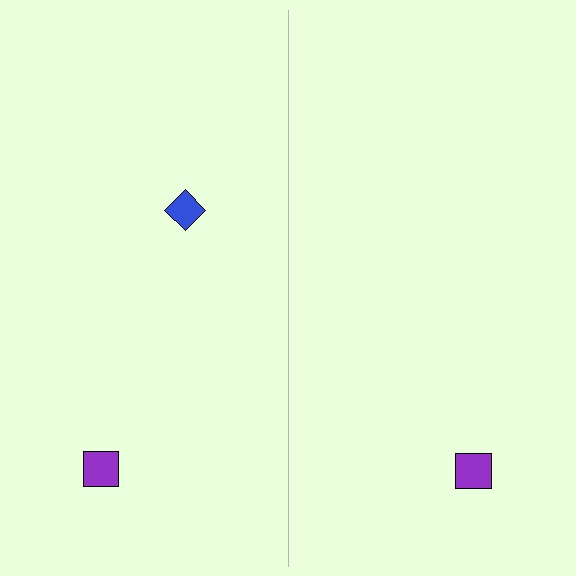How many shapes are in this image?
There are 3 shapes in this image.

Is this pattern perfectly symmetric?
No, the pattern is not perfectly symmetric. A blue diamond is missing from the right side.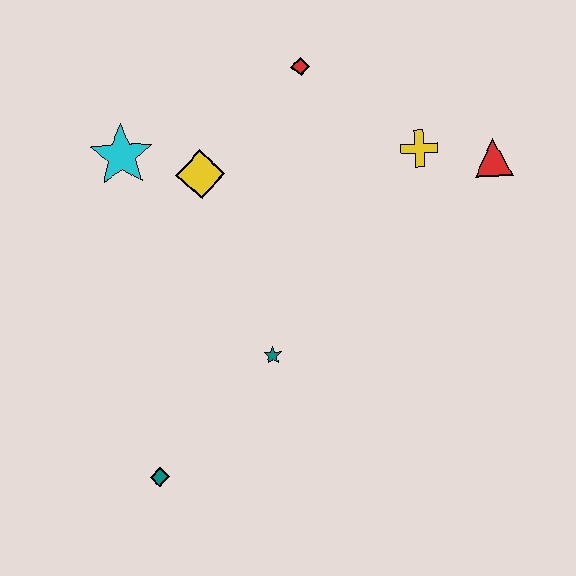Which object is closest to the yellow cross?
The red triangle is closest to the yellow cross.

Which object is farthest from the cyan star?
The red triangle is farthest from the cyan star.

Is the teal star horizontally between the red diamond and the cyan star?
Yes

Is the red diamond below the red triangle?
No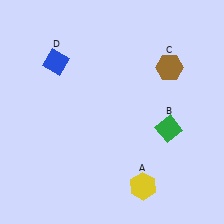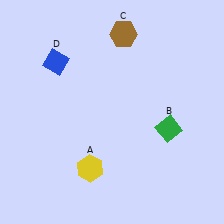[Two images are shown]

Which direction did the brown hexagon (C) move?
The brown hexagon (C) moved left.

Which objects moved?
The objects that moved are: the yellow hexagon (A), the brown hexagon (C).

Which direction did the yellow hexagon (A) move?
The yellow hexagon (A) moved left.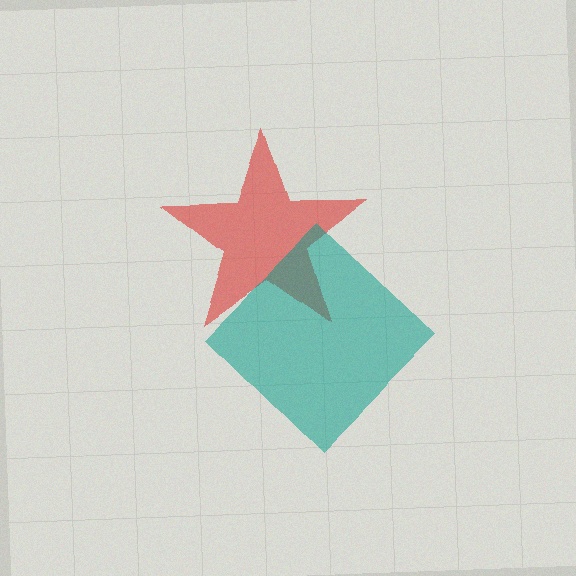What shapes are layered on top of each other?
The layered shapes are: a red star, a teal diamond.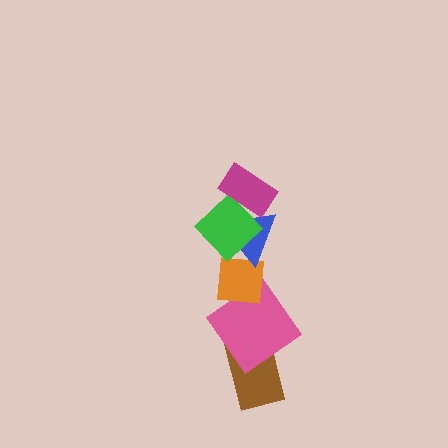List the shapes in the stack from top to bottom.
From top to bottom: the magenta rectangle, the green diamond, the blue triangle, the orange square, the pink diamond, the brown rectangle.